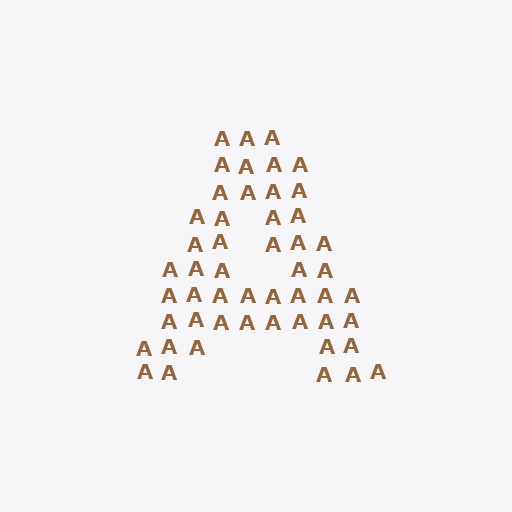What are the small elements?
The small elements are letter A's.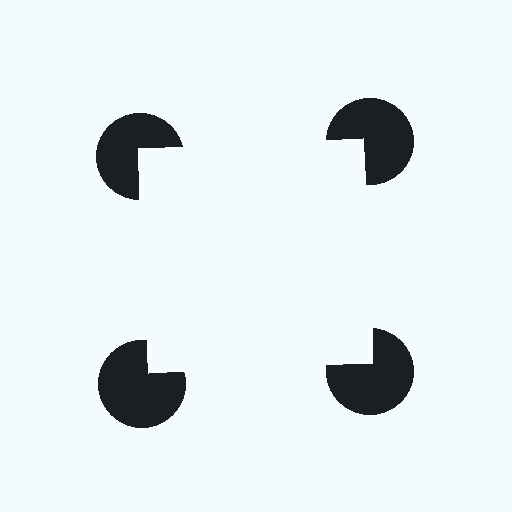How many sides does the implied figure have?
4 sides.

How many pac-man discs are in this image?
There are 4 — one at each vertex of the illusory square.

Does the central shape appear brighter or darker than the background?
It typically appears slightly brighter than the background, even though no actual brightness change is drawn.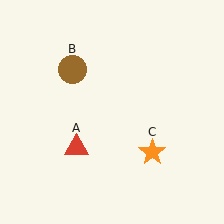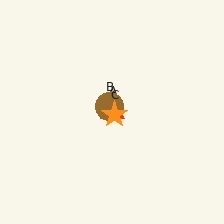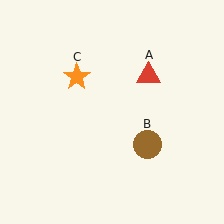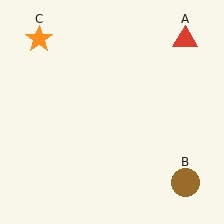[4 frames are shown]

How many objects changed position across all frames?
3 objects changed position: red triangle (object A), brown circle (object B), orange star (object C).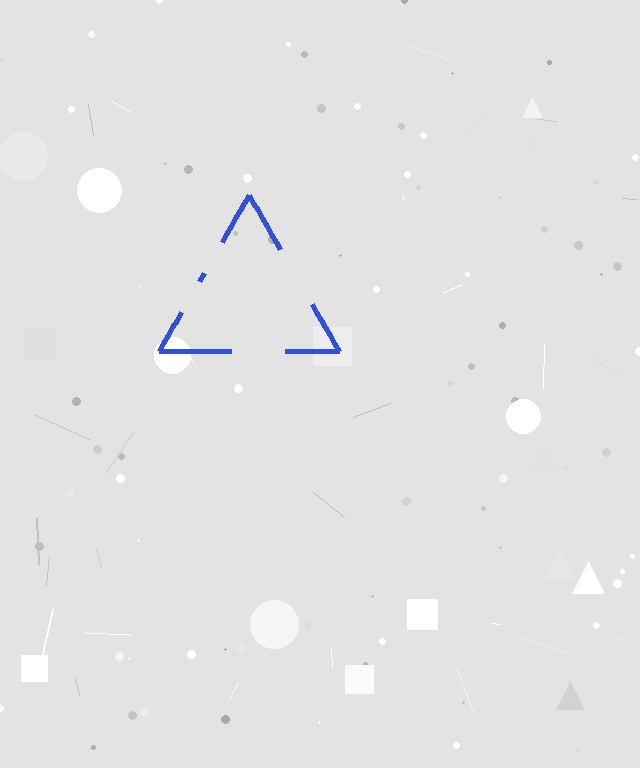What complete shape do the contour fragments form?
The contour fragments form a triangle.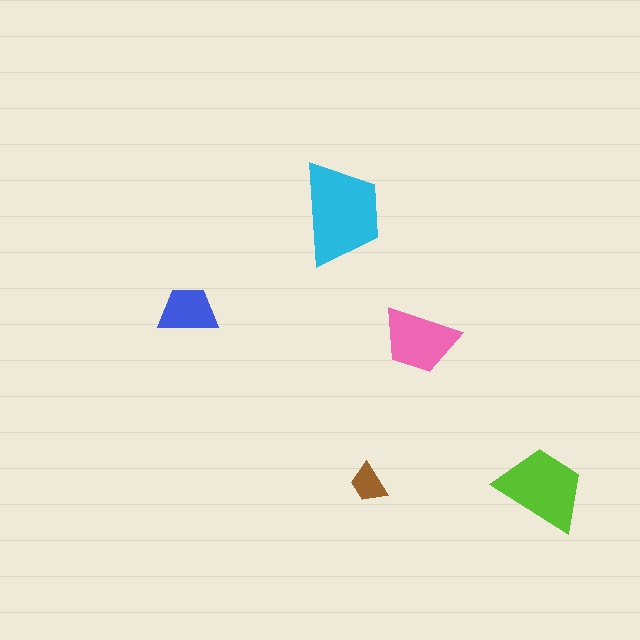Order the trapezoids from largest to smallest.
the cyan one, the lime one, the pink one, the blue one, the brown one.